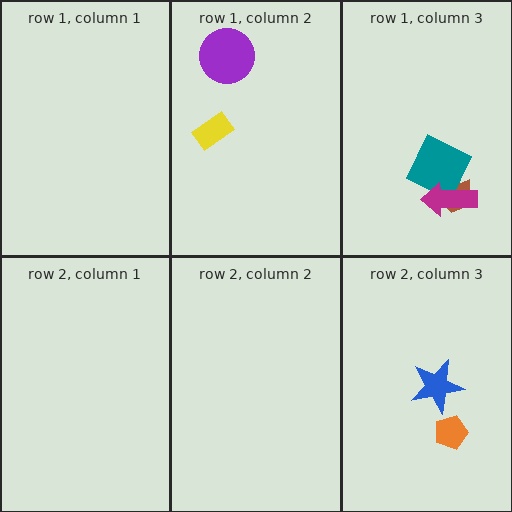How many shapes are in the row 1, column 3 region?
3.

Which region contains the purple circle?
The row 1, column 2 region.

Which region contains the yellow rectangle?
The row 1, column 2 region.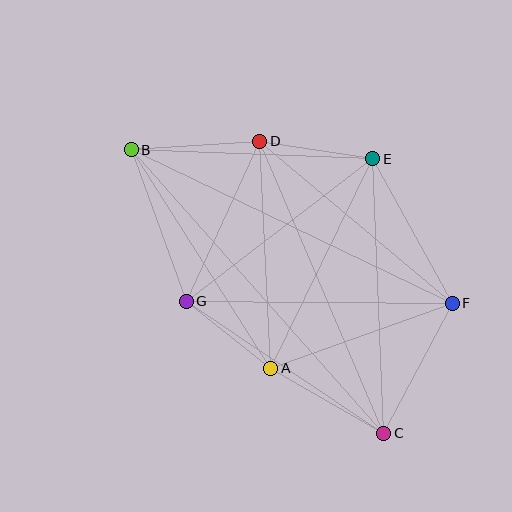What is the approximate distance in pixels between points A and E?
The distance between A and E is approximately 233 pixels.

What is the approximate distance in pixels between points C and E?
The distance between C and E is approximately 275 pixels.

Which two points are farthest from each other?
Points B and C are farthest from each other.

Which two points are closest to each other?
Points A and G are closest to each other.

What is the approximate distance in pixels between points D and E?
The distance between D and E is approximately 114 pixels.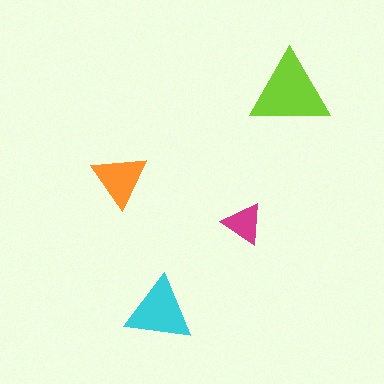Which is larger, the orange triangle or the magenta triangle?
The orange one.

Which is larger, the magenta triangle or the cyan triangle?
The cyan one.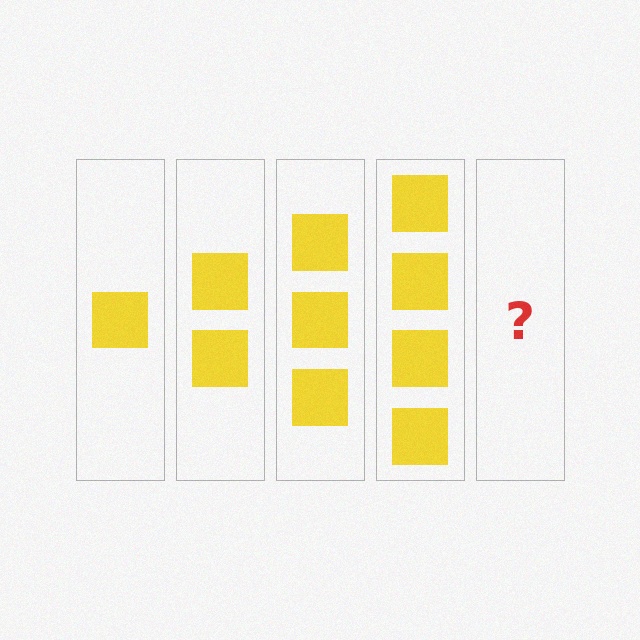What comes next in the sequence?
The next element should be 5 squares.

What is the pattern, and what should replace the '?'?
The pattern is that each step adds one more square. The '?' should be 5 squares.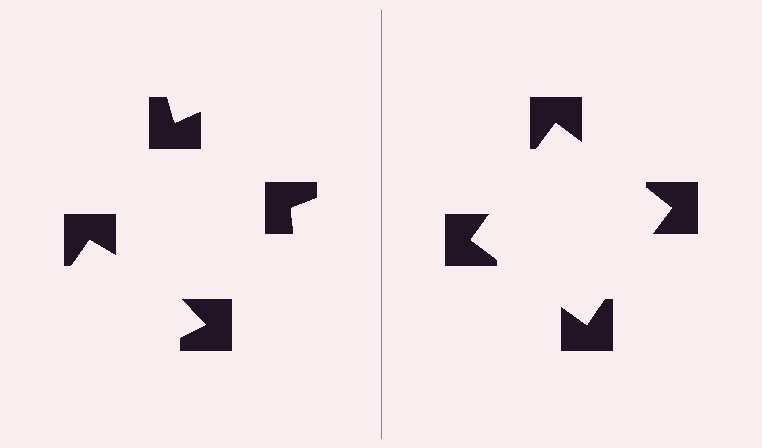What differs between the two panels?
The notched squares are positioned identically on both sides; only the wedge orientations differ. On the right they align to a square; on the left they are misaligned.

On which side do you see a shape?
An illusory square appears on the right side. On the left side the wedge cuts are rotated, so no coherent shape forms.